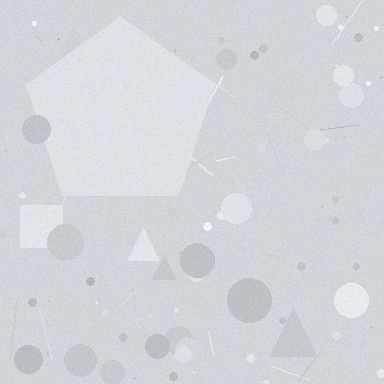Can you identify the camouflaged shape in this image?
The camouflaged shape is a pentagon.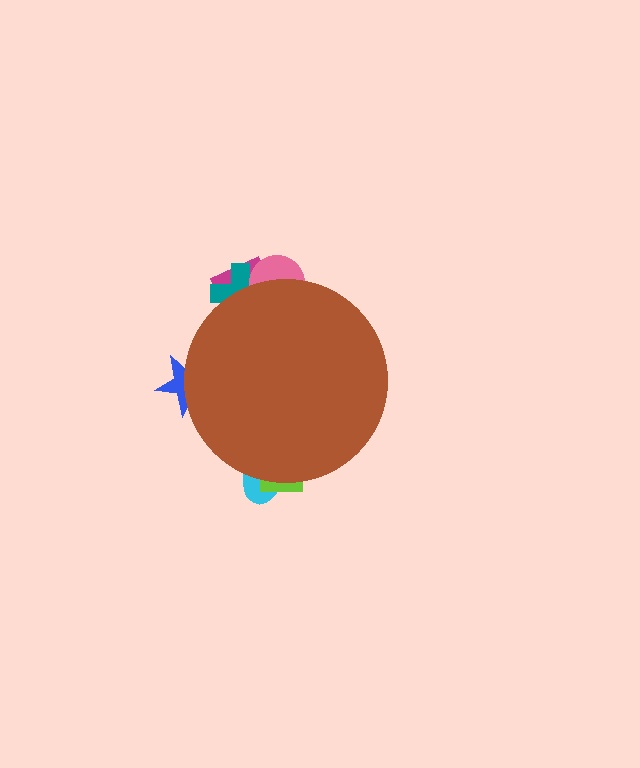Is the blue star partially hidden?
Yes, the blue star is partially hidden behind the brown circle.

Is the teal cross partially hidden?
Yes, the teal cross is partially hidden behind the brown circle.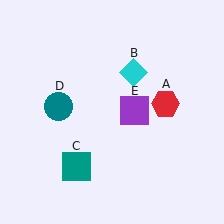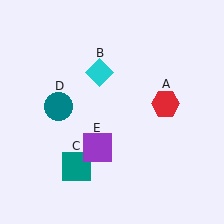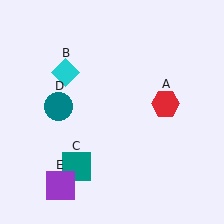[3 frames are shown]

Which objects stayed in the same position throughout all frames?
Red hexagon (object A) and teal square (object C) and teal circle (object D) remained stationary.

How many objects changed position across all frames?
2 objects changed position: cyan diamond (object B), purple square (object E).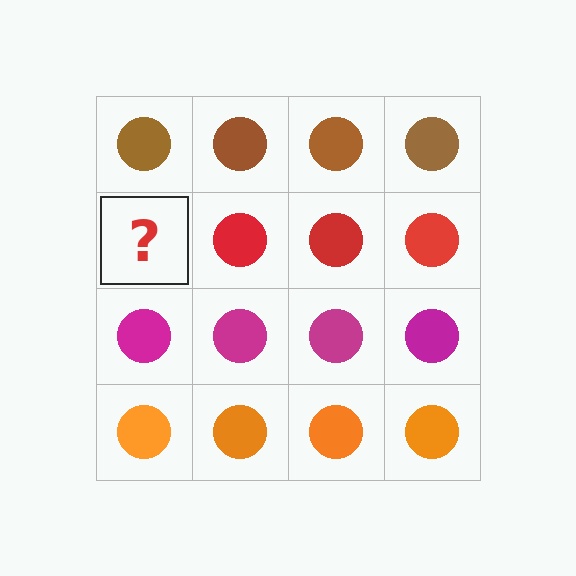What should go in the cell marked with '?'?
The missing cell should contain a red circle.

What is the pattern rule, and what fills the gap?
The rule is that each row has a consistent color. The gap should be filled with a red circle.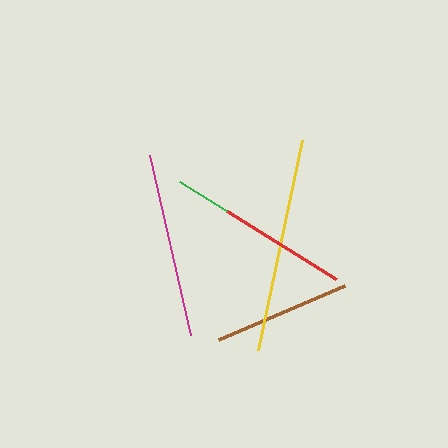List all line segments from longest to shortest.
From longest to shortest: yellow, magenta, green, brown, red.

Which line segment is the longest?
The yellow line is the longest at approximately 215 pixels.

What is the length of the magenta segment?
The magenta segment is approximately 184 pixels long.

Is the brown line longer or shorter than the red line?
The brown line is longer than the red line.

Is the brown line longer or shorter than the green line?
The green line is longer than the brown line.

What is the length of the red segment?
The red segment is approximately 128 pixels long.